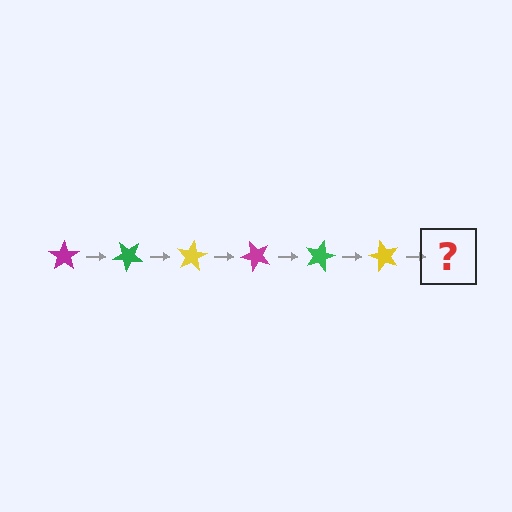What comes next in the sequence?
The next element should be a magenta star, rotated 240 degrees from the start.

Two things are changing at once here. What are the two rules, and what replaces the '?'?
The two rules are that it rotates 40 degrees each step and the color cycles through magenta, green, and yellow. The '?' should be a magenta star, rotated 240 degrees from the start.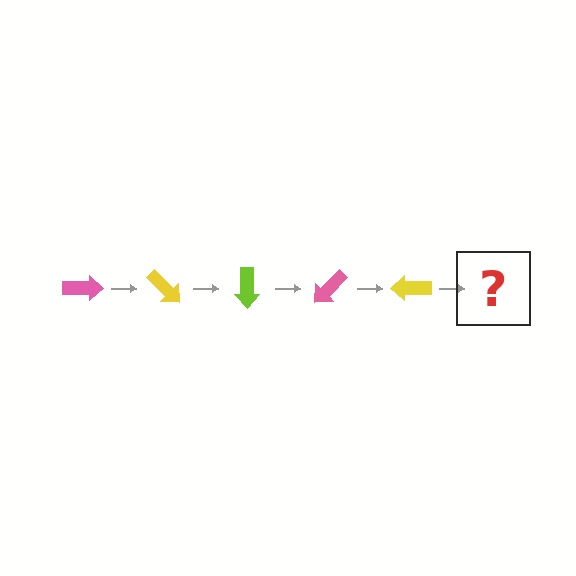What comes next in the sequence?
The next element should be a lime arrow, rotated 225 degrees from the start.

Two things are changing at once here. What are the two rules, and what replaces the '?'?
The two rules are that it rotates 45 degrees each step and the color cycles through pink, yellow, and lime. The '?' should be a lime arrow, rotated 225 degrees from the start.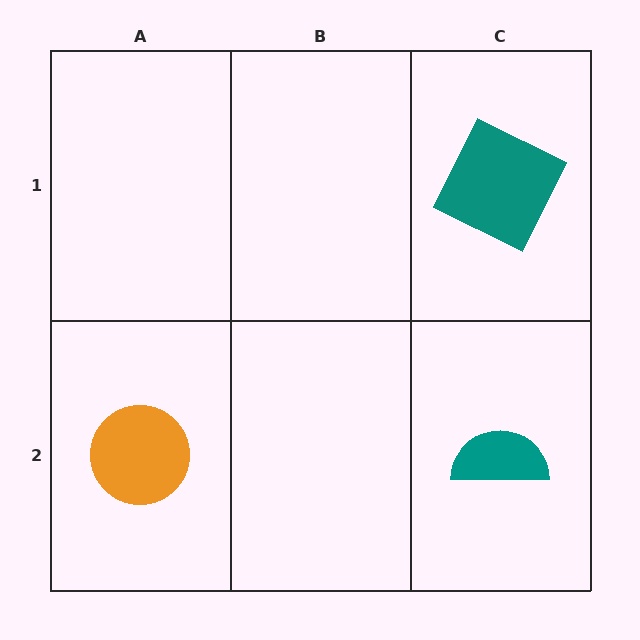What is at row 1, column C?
A teal square.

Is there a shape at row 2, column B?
No, that cell is empty.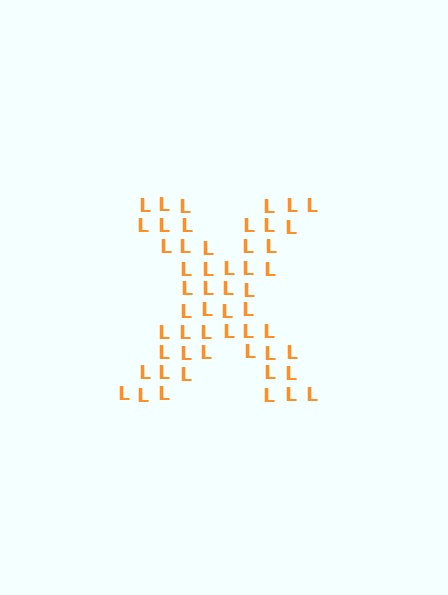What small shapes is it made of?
It is made of small letter L's.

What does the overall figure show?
The overall figure shows the letter X.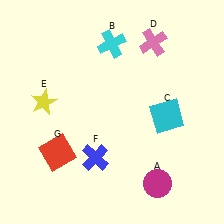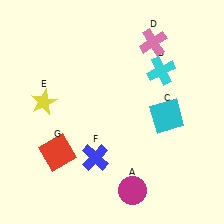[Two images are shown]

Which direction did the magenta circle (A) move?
The magenta circle (A) moved left.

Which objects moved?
The objects that moved are: the magenta circle (A), the cyan cross (B).